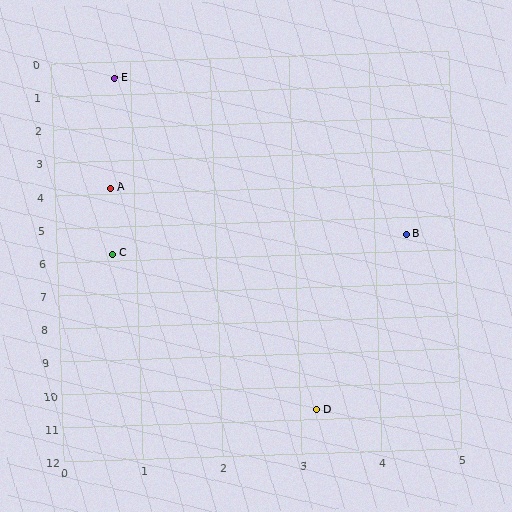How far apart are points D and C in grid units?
Points D and C are about 5.5 grid units apart.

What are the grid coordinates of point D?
Point D is at approximately (3.2, 10.7).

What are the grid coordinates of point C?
Point C is at approximately (0.7, 5.8).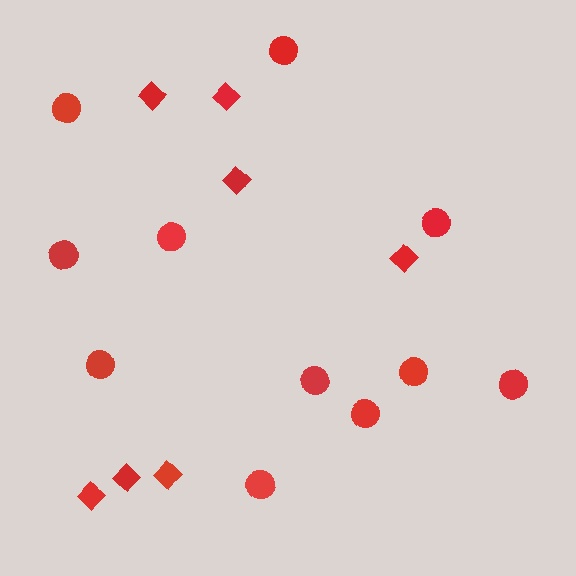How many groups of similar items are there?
There are 2 groups: one group of circles (11) and one group of diamonds (7).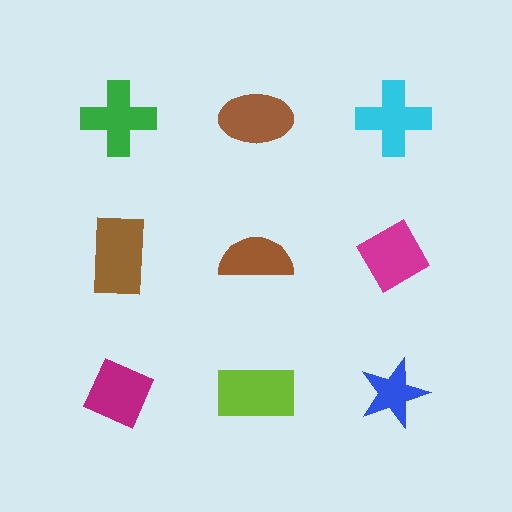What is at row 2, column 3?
A magenta diamond.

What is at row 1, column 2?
A brown ellipse.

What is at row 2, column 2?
A brown semicircle.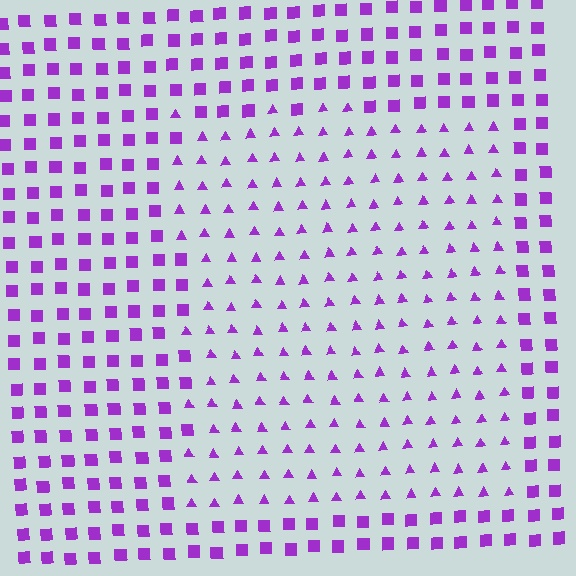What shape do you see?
I see a rectangle.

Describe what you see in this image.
The image is filled with small purple elements arranged in a uniform grid. A rectangle-shaped region contains triangles, while the surrounding area contains squares. The boundary is defined purely by the change in element shape.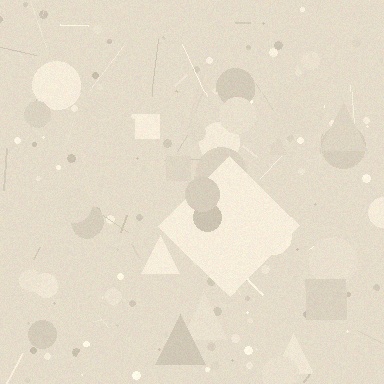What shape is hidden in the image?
A diamond is hidden in the image.